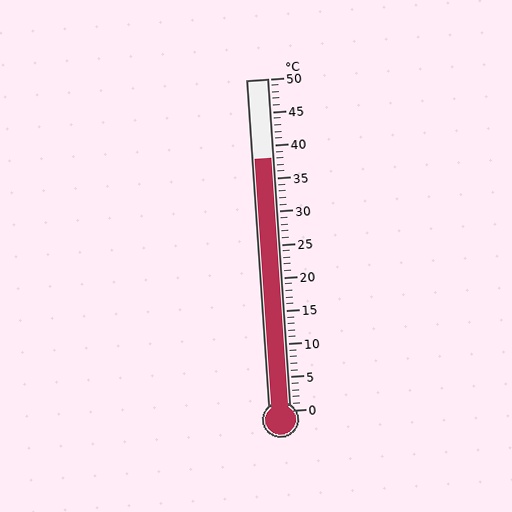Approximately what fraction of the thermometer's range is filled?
The thermometer is filled to approximately 75% of its range.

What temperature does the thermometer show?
The thermometer shows approximately 38°C.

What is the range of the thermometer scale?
The thermometer scale ranges from 0°C to 50°C.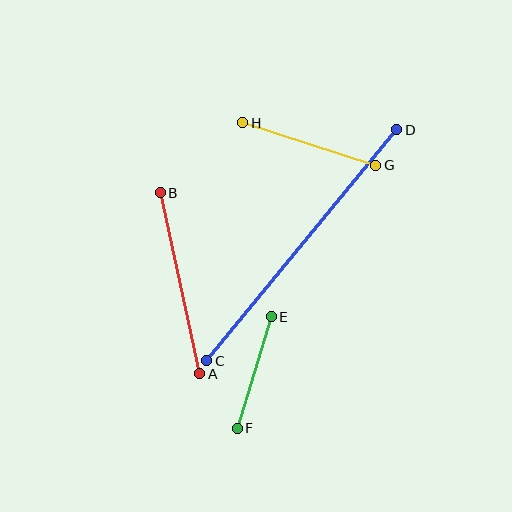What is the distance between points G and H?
The distance is approximately 140 pixels.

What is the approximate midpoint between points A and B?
The midpoint is at approximately (180, 283) pixels.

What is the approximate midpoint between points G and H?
The midpoint is at approximately (309, 144) pixels.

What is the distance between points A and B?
The distance is approximately 185 pixels.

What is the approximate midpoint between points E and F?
The midpoint is at approximately (254, 372) pixels.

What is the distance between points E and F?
The distance is approximately 117 pixels.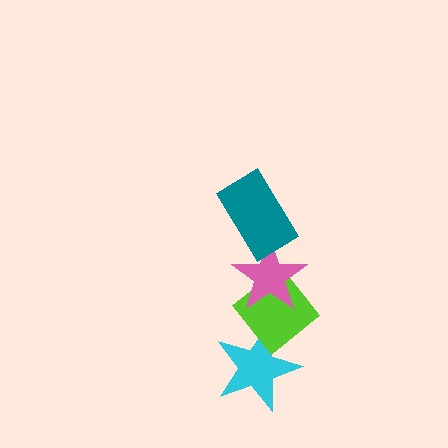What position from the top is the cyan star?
The cyan star is 4th from the top.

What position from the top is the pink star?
The pink star is 2nd from the top.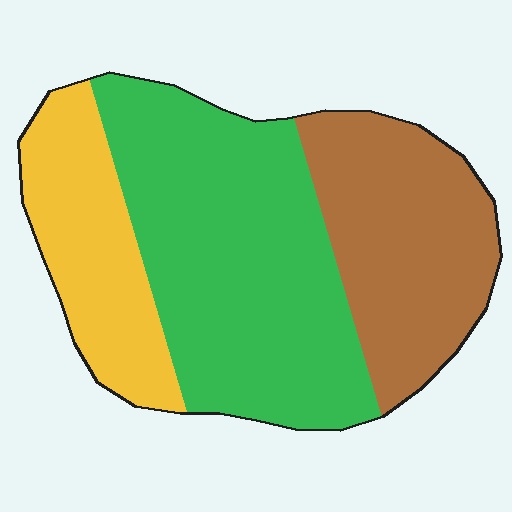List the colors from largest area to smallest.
From largest to smallest: green, brown, yellow.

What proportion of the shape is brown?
Brown covers 30% of the shape.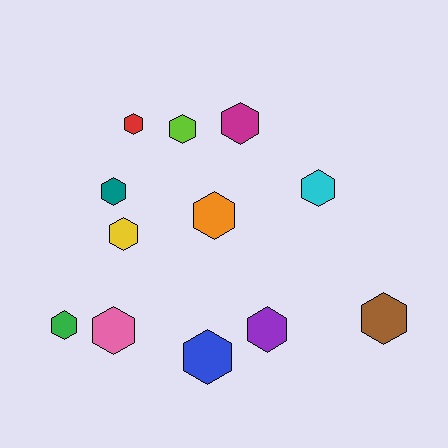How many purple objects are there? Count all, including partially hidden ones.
There is 1 purple object.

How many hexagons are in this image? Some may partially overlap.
There are 12 hexagons.